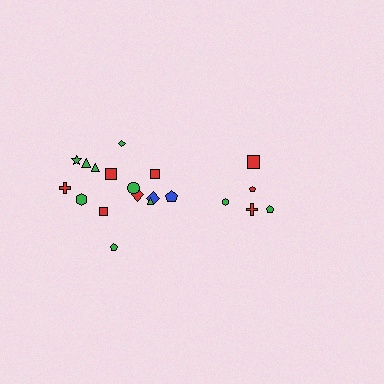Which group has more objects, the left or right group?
The left group.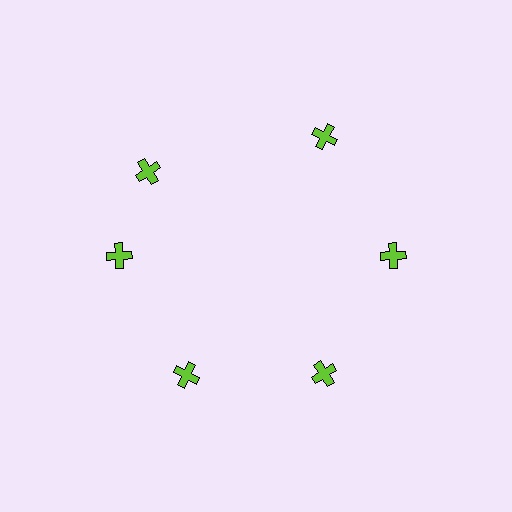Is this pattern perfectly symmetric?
No. The 6 lime crosses are arranged in a ring, but one element near the 11 o'clock position is rotated out of alignment along the ring, breaking the 6-fold rotational symmetry.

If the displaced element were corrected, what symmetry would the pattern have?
It would have 6-fold rotational symmetry — the pattern would map onto itself every 60 degrees.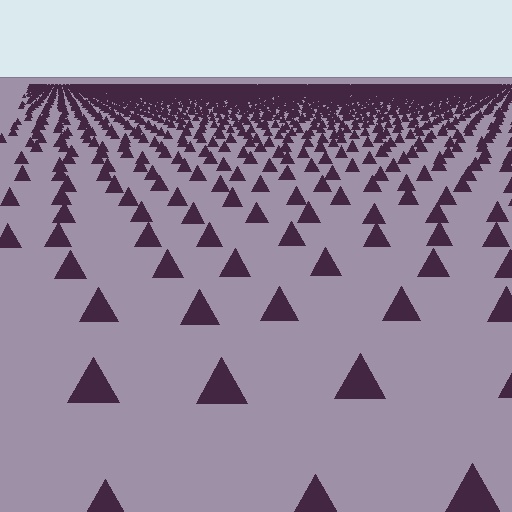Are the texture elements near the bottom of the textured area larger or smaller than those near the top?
Larger. Near the bottom, elements are closer to the viewer and appear at a bigger on-screen size.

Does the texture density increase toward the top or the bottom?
Density increases toward the top.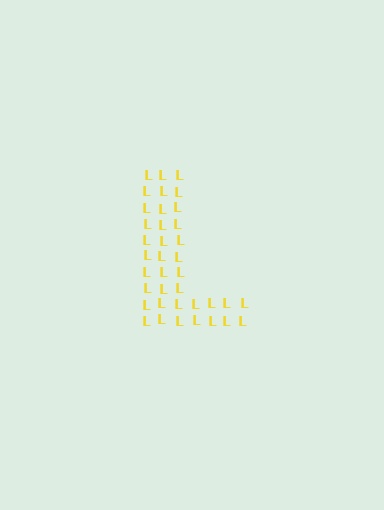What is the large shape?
The large shape is the letter L.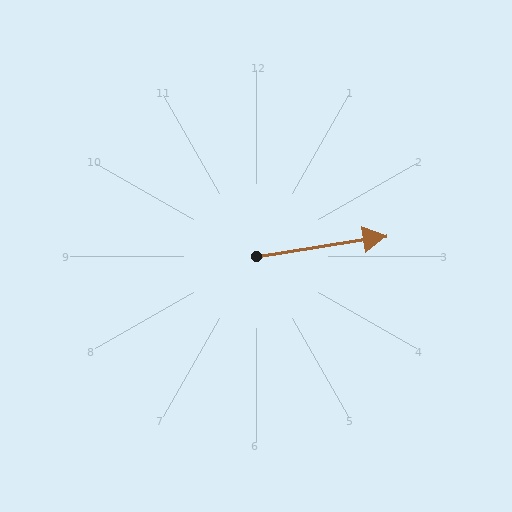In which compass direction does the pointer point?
East.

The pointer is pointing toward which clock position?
Roughly 3 o'clock.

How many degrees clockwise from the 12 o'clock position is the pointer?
Approximately 81 degrees.